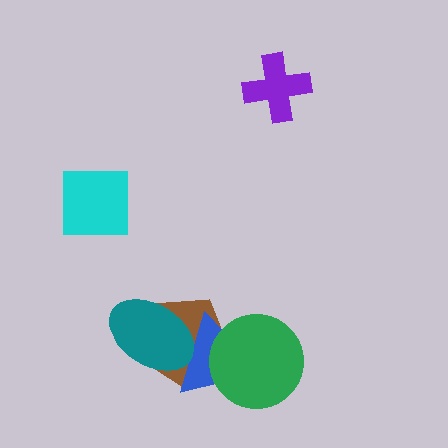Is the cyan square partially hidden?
No, no other shape covers it.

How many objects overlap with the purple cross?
0 objects overlap with the purple cross.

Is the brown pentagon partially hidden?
Yes, it is partially covered by another shape.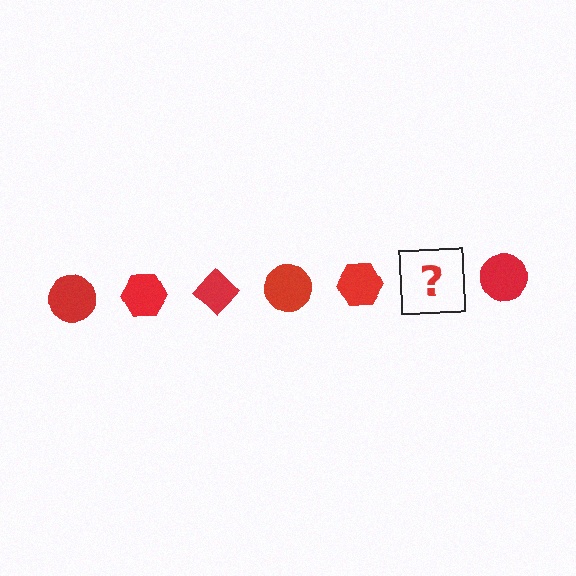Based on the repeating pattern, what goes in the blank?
The blank should be a red diamond.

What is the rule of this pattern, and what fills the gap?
The rule is that the pattern cycles through circle, hexagon, diamond shapes in red. The gap should be filled with a red diamond.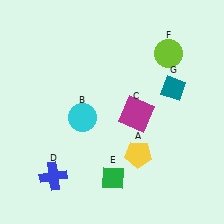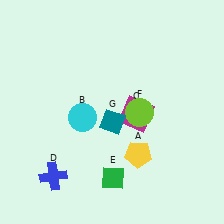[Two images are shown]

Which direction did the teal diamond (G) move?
The teal diamond (G) moved left.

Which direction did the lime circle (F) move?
The lime circle (F) moved down.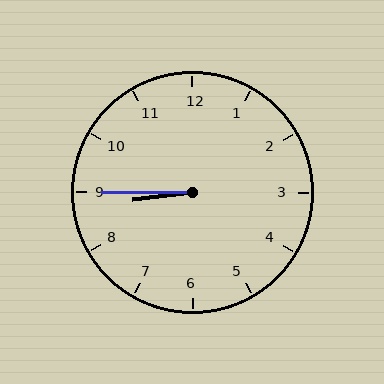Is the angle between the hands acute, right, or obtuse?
It is acute.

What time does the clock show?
8:45.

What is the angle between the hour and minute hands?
Approximately 8 degrees.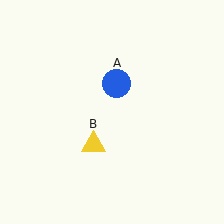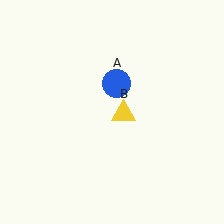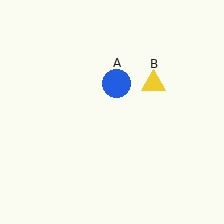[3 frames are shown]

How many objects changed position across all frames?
1 object changed position: yellow triangle (object B).